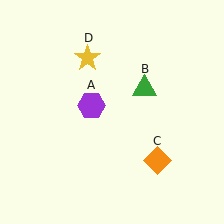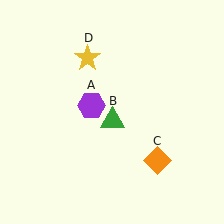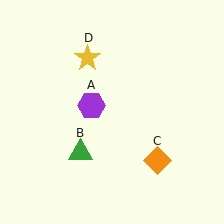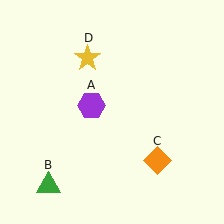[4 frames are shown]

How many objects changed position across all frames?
1 object changed position: green triangle (object B).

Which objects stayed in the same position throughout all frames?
Purple hexagon (object A) and orange diamond (object C) and yellow star (object D) remained stationary.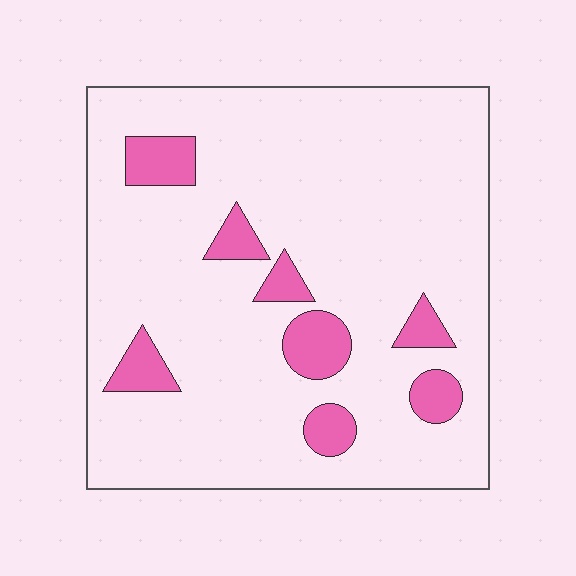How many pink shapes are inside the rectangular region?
8.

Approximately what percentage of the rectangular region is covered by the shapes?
Approximately 15%.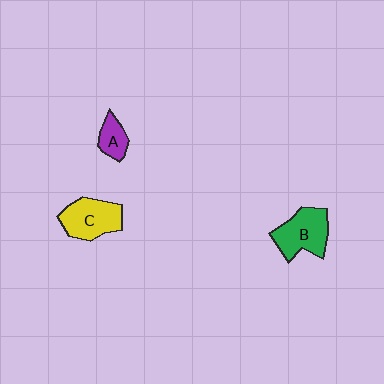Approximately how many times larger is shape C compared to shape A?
Approximately 2.0 times.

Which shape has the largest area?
Shape B (green).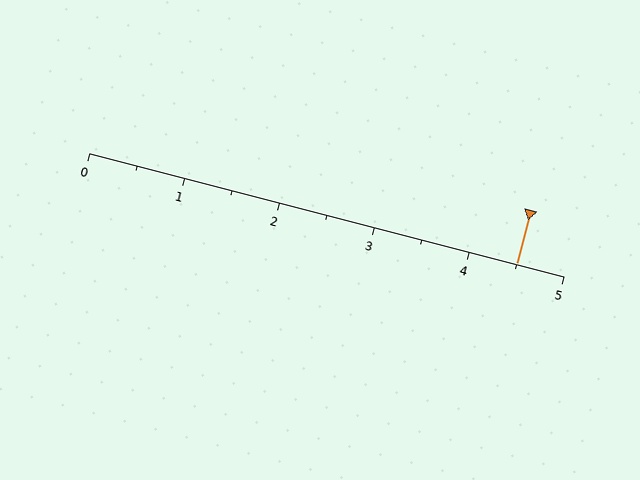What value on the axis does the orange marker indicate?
The marker indicates approximately 4.5.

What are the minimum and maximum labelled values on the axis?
The axis runs from 0 to 5.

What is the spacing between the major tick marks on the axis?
The major ticks are spaced 1 apart.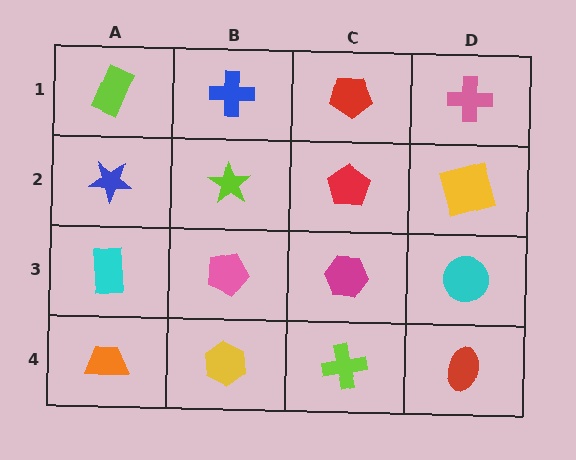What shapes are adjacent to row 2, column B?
A blue cross (row 1, column B), a pink pentagon (row 3, column B), a blue star (row 2, column A), a red pentagon (row 2, column C).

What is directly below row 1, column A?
A blue star.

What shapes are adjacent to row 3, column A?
A blue star (row 2, column A), an orange trapezoid (row 4, column A), a pink pentagon (row 3, column B).